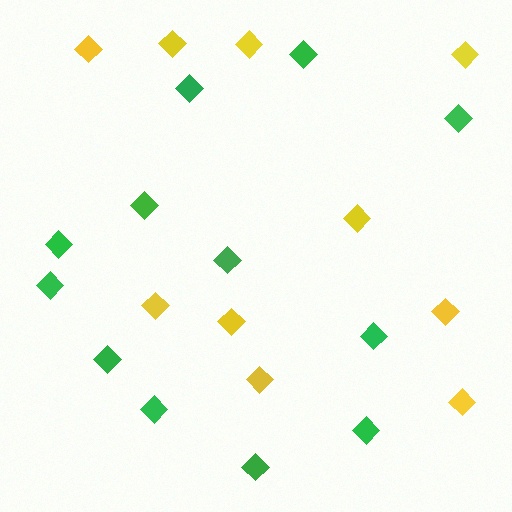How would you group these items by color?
There are 2 groups: one group of yellow diamonds (10) and one group of green diamonds (12).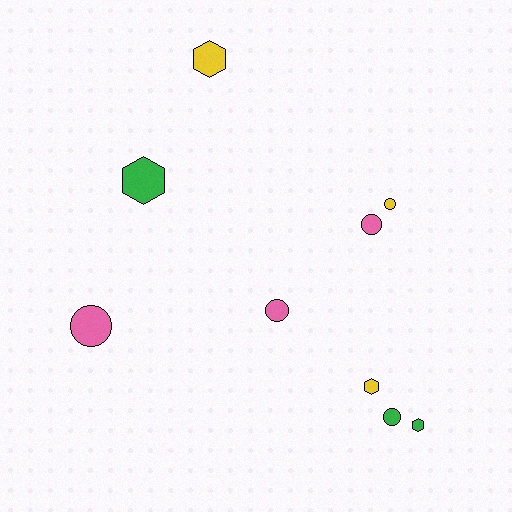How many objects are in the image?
There are 9 objects.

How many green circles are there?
There is 1 green circle.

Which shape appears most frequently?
Circle, with 5 objects.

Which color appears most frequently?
Pink, with 3 objects.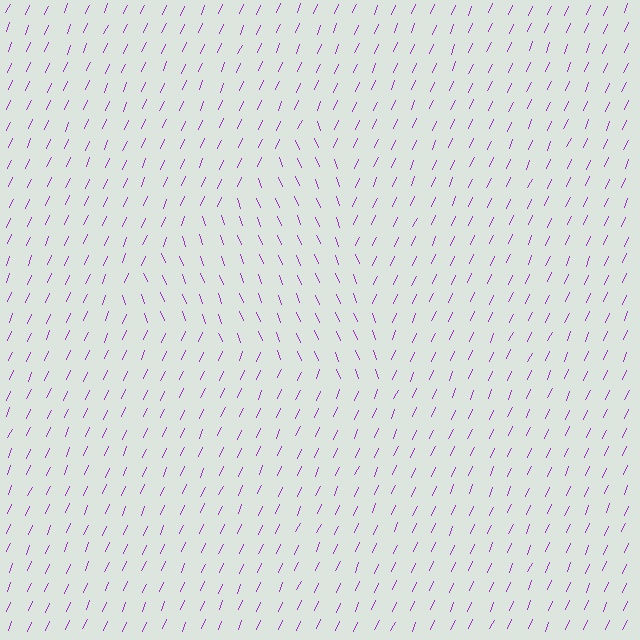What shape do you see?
I see a triangle.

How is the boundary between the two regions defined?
The boundary is defined purely by a change in line orientation (approximately 45 degrees difference). All lines are the same color and thickness.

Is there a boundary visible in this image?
Yes, there is a texture boundary formed by a change in line orientation.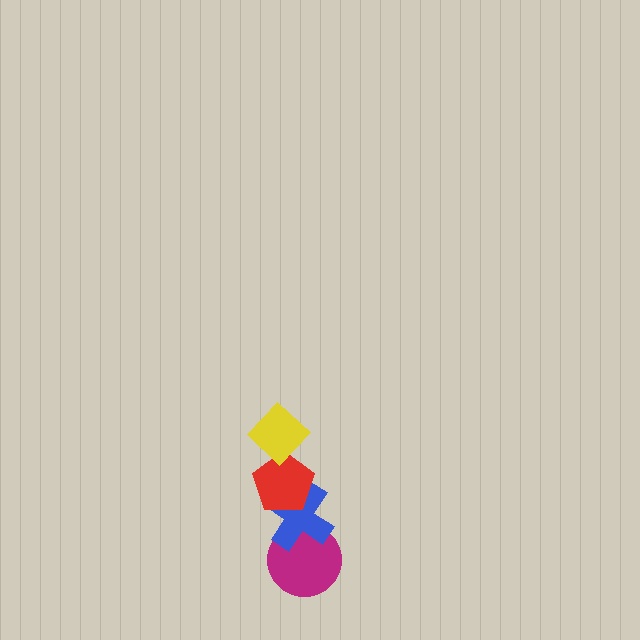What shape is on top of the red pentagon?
The yellow diamond is on top of the red pentagon.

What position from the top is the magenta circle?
The magenta circle is 4th from the top.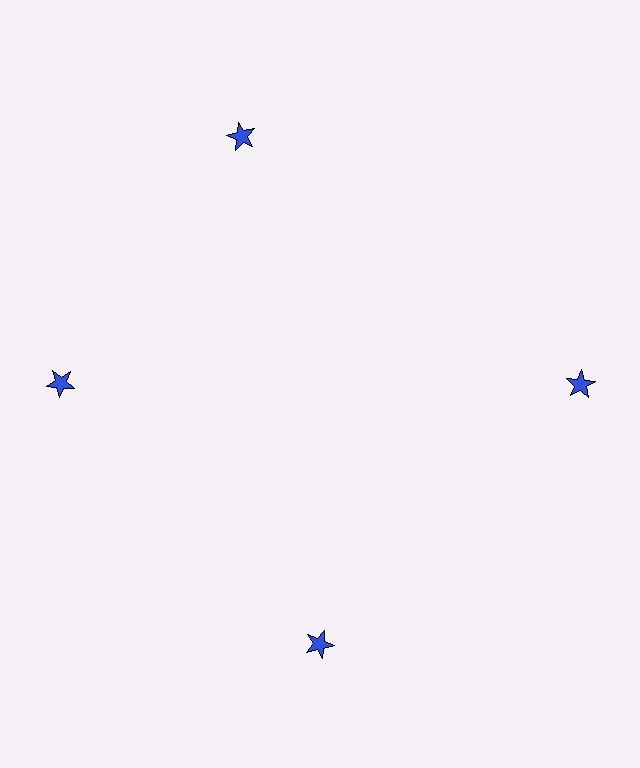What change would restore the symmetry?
The symmetry would be restored by rotating it back into even spacing with its neighbors so that all 4 stars sit at equal angles and equal distance from the center.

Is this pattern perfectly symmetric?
No. The 4 blue stars are arranged in a ring, but one element near the 12 o'clock position is rotated out of alignment along the ring, breaking the 4-fold rotational symmetry.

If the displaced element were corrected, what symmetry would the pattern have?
It would have 4-fold rotational symmetry — the pattern would map onto itself every 90 degrees.